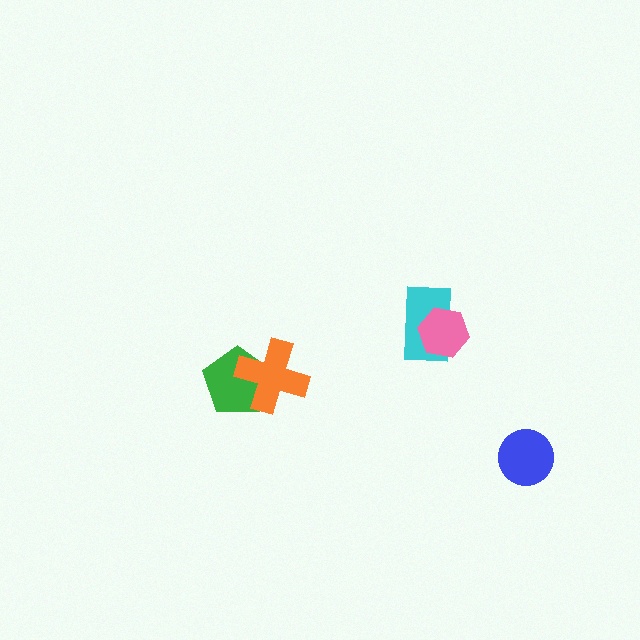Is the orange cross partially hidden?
No, no other shape covers it.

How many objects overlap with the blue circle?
0 objects overlap with the blue circle.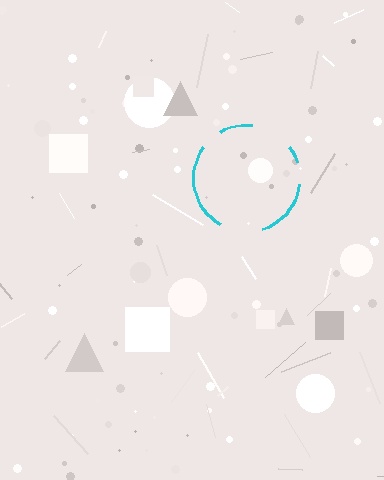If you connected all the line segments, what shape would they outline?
They would outline a circle.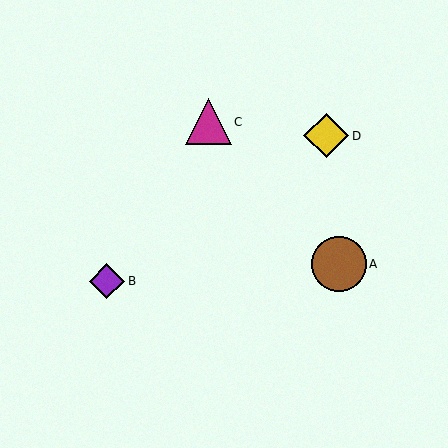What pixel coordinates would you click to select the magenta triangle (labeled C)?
Click at (208, 122) to select the magenta triangle C.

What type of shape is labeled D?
Shape D is a yellow diamond.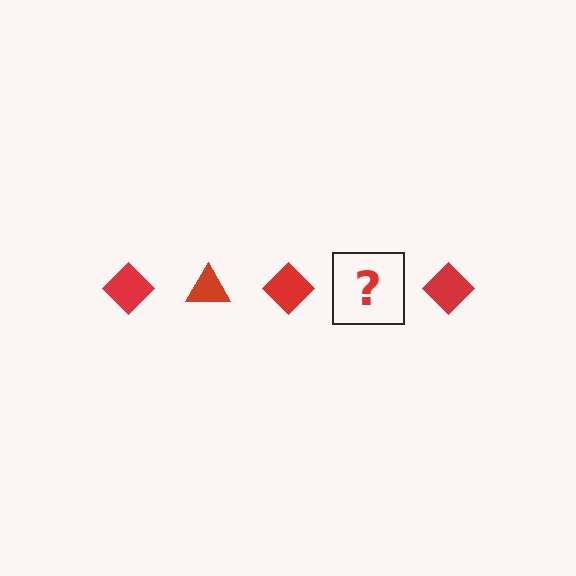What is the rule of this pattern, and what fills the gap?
The rule is that the pattern cycles through diamond, triangle shapes in red. The gap should be filled with a red triangle.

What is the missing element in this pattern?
The missing element is a red triangle.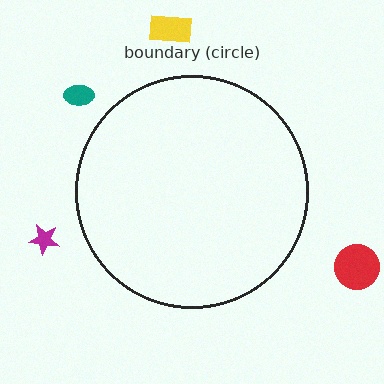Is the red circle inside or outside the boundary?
Outside.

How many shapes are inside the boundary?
0 inside, 4 outside.